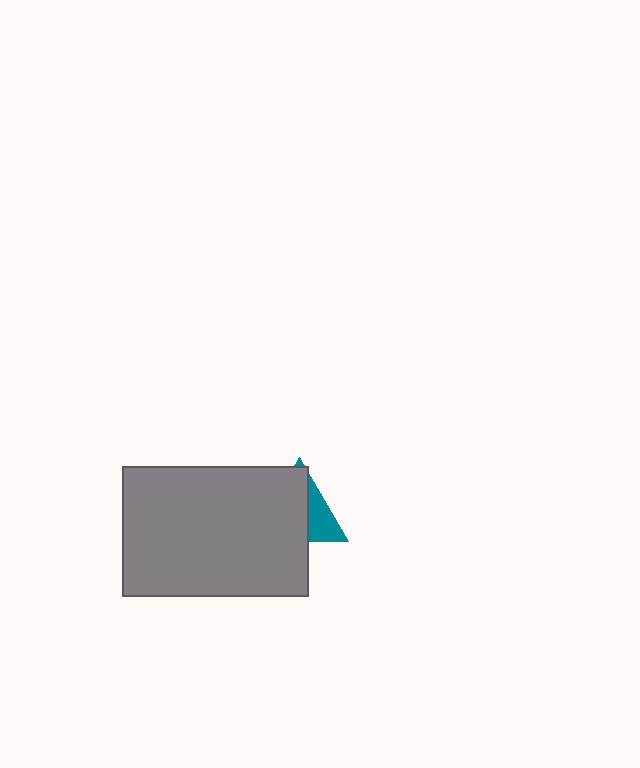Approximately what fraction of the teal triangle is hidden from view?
Roughly 67% of the teal triangle is hidden behind the gray rectangle.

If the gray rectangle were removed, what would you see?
You would see the complete teal triangle.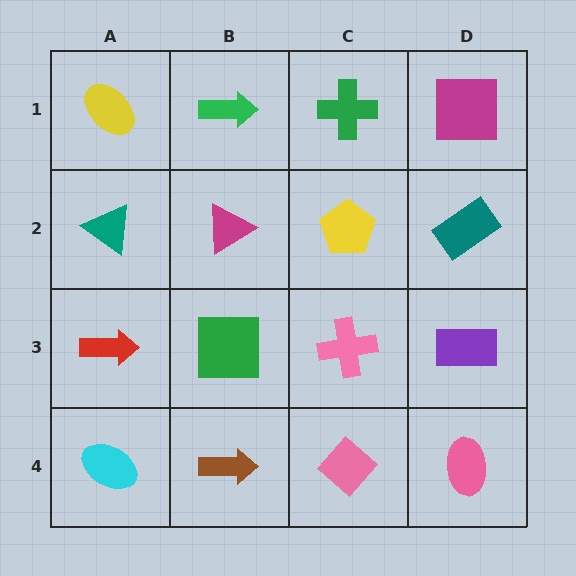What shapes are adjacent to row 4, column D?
A purple rectangle (row 3, column D), a pink diamond (row 4, column C).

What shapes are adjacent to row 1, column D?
A teal rectangle (row 2, column D), a green cross (row 1, column C).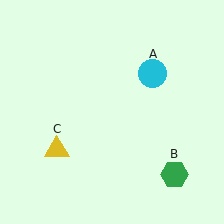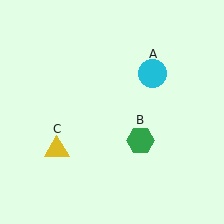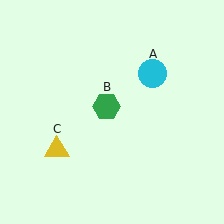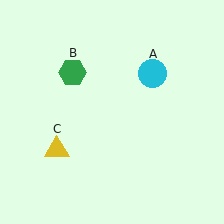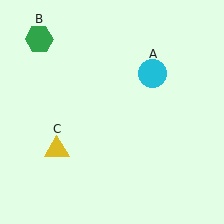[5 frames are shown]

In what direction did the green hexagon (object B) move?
The green hexagon (object B) moved up and to the left.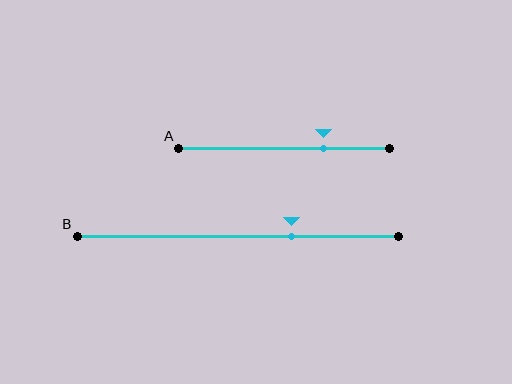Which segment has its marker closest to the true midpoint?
Segment B has its marker closest to the true midpoint.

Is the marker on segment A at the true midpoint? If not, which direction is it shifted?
No, the marker on segment A is shifted to the right by about 19% of the segment length.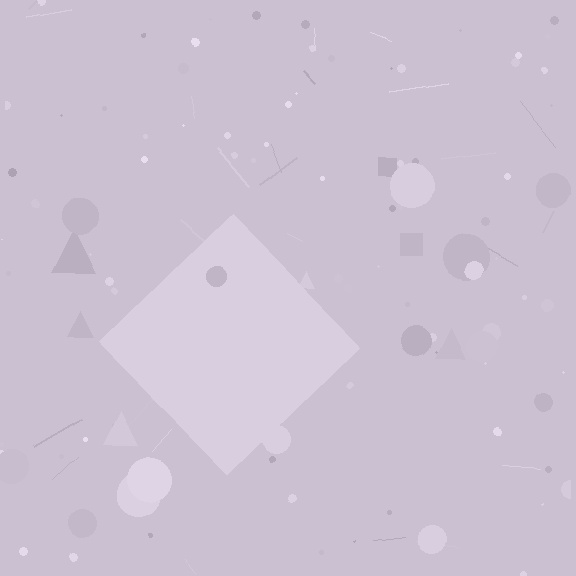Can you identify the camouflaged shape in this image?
The camouflaged shape is a diamond.